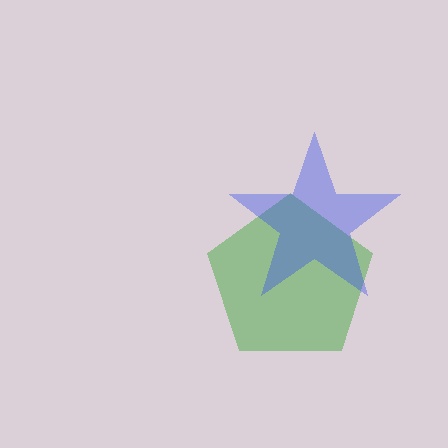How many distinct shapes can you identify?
There are 2 distinct shapes: a green pentagon, a blue star.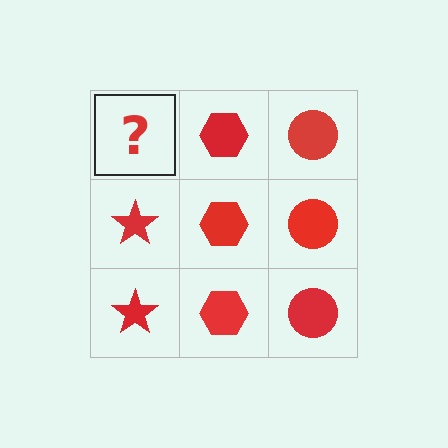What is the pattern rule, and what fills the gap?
The rule is that each column has a consistent shape. The gap should be filled with a red star.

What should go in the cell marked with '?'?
The missing cell should contain a red star.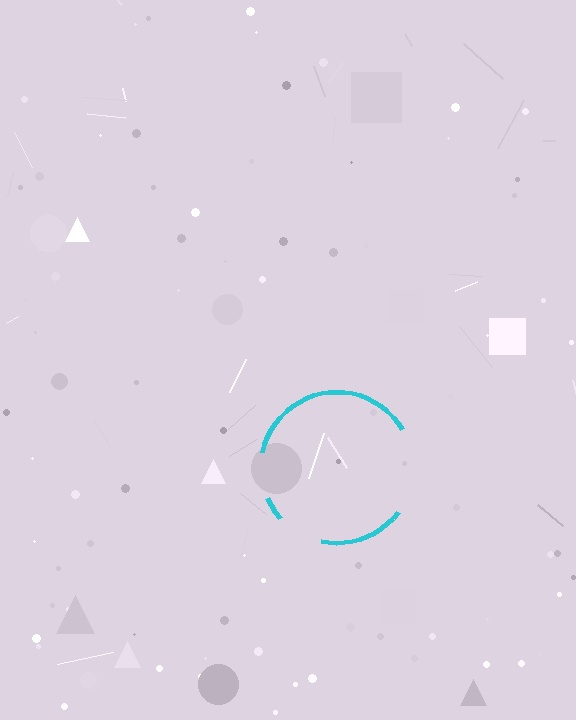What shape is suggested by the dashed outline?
The dashed outline suggests a circle.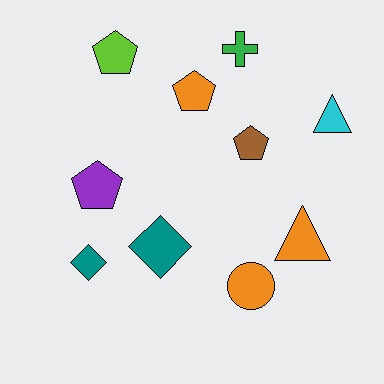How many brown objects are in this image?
There is 1 brown object.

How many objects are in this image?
There are 10 objects.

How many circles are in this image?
There is 1 circle.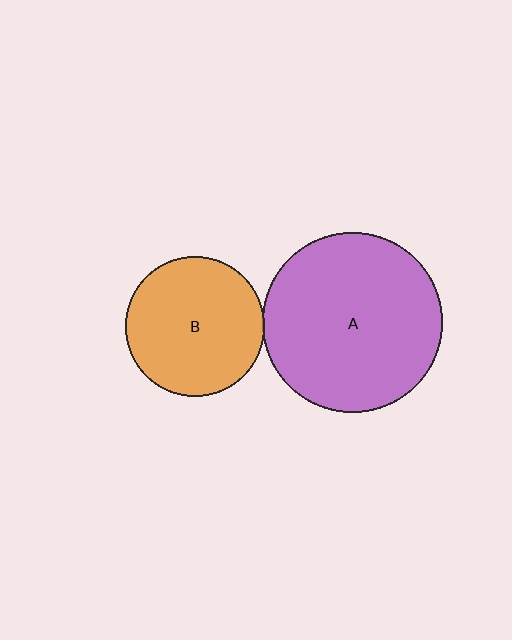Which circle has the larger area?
Circle A (purple).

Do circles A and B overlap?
Yes.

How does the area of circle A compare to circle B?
Approximately 1.7 times.